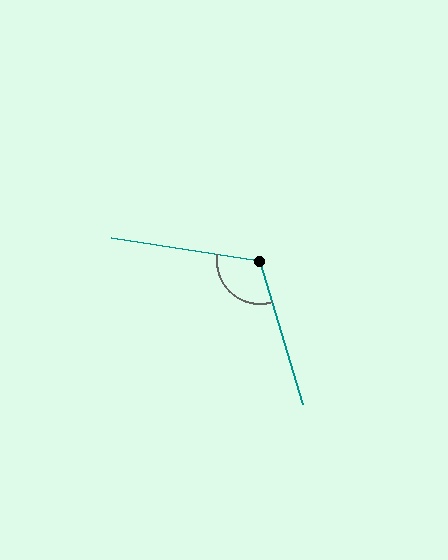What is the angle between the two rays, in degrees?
Approximately 116 degrees.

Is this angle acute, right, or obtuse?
It is obtuse.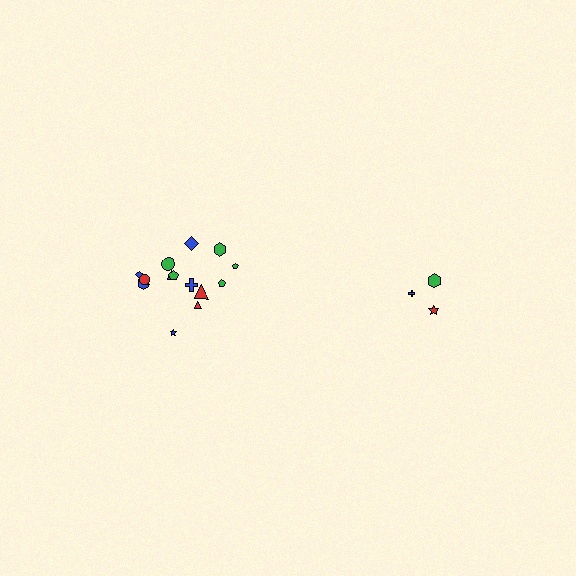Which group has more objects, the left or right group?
The left group.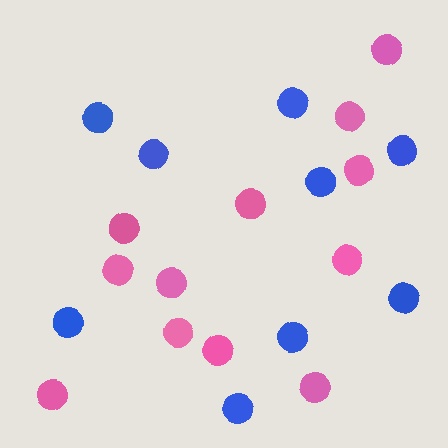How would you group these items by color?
There are 2 groups: one group of pink circles (12) and one group of blue circles (9).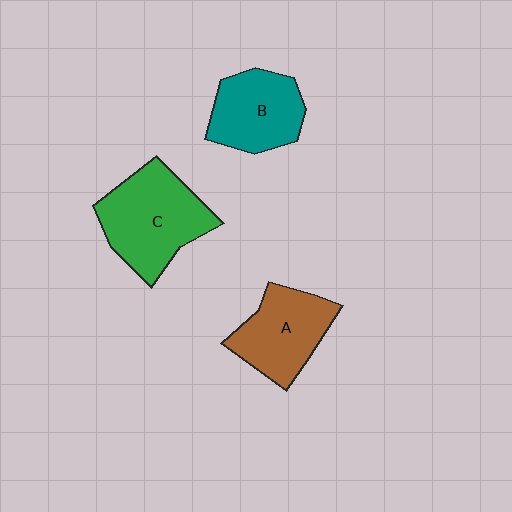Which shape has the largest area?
Shape C (green).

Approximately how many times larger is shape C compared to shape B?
Approximately 1.3 times.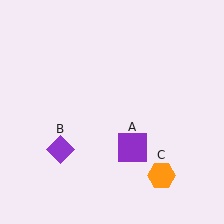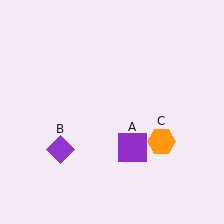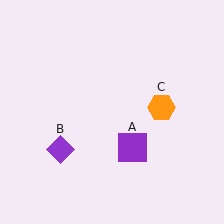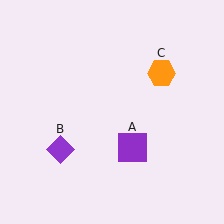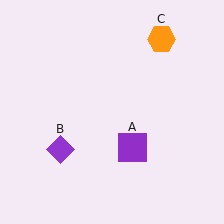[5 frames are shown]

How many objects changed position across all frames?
1 object changed position: orange hexagon (object C).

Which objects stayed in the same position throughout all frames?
Purple square (object A) and purple diamond (object B) remained stationary.